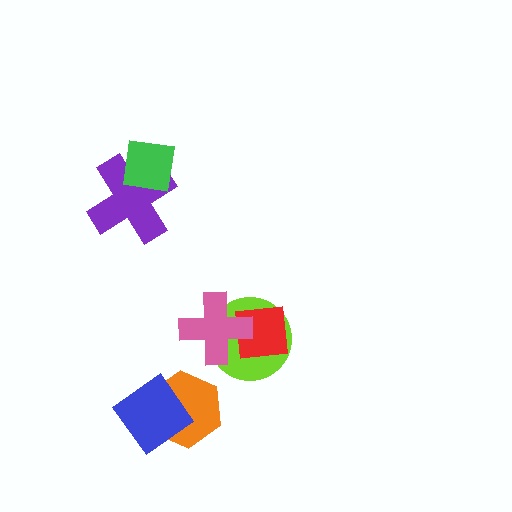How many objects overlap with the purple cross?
1 object overlaps with the purple cross.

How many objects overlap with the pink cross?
2 objects overlap with the pink cross.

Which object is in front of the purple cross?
The green square is in front of the purple cross.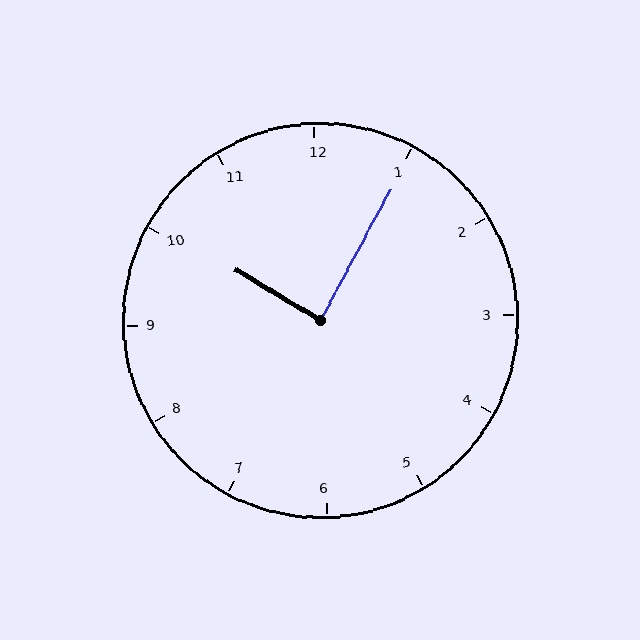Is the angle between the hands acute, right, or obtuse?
It is right.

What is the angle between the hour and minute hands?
Approximately 88 degrees.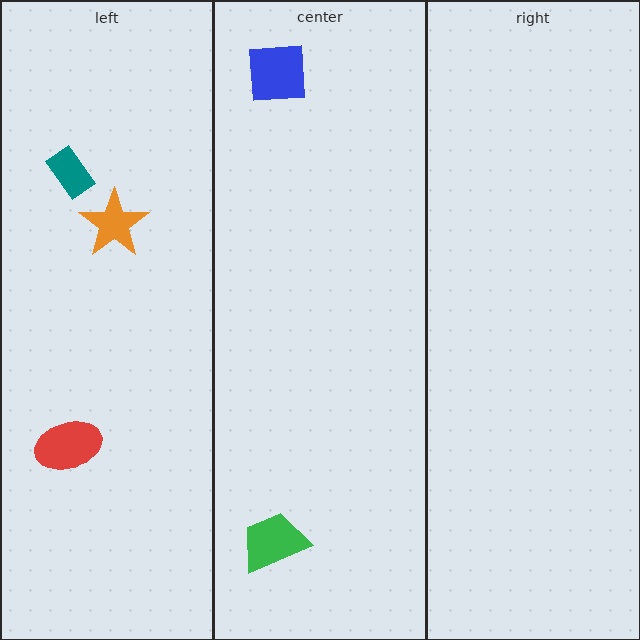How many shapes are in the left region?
3.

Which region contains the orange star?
The left region.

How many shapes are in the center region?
2.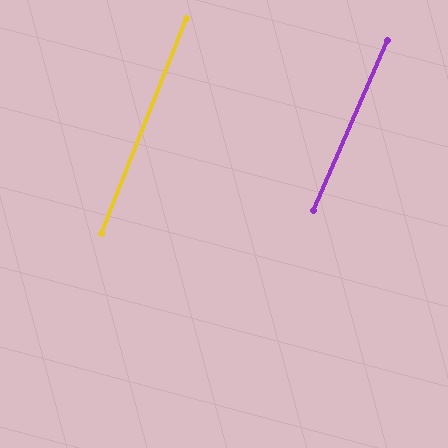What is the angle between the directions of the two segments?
Approximately 2 degrees.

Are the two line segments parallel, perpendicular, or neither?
Parallel — their directions differ by only 1.8°.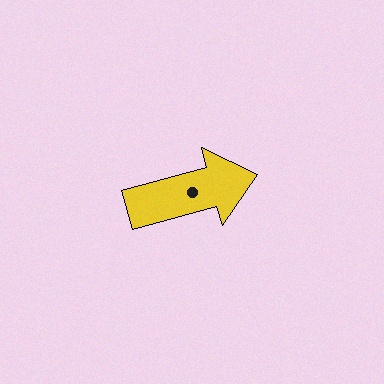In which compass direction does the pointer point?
East.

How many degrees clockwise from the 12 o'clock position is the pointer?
Approximately 75 degrees.